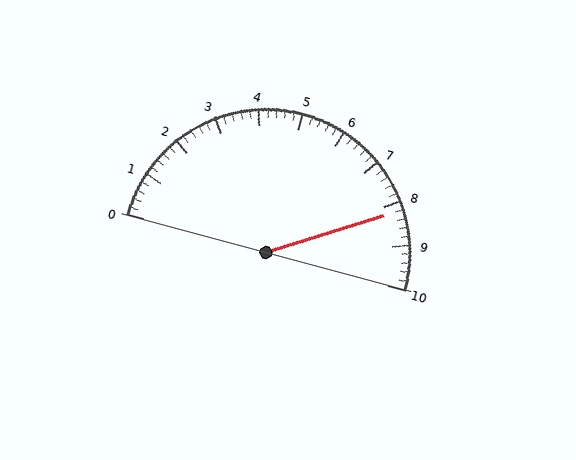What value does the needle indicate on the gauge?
The needle indicates approximately 8.2.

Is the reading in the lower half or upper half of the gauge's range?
The reading is in the upper half of the range (0 to 10).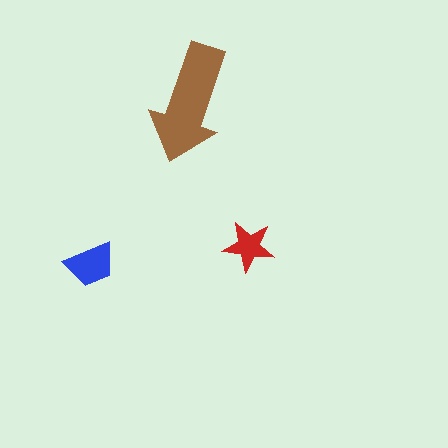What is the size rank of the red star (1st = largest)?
3rd.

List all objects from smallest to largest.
The red star, the blue trapezoid, the brown arrow.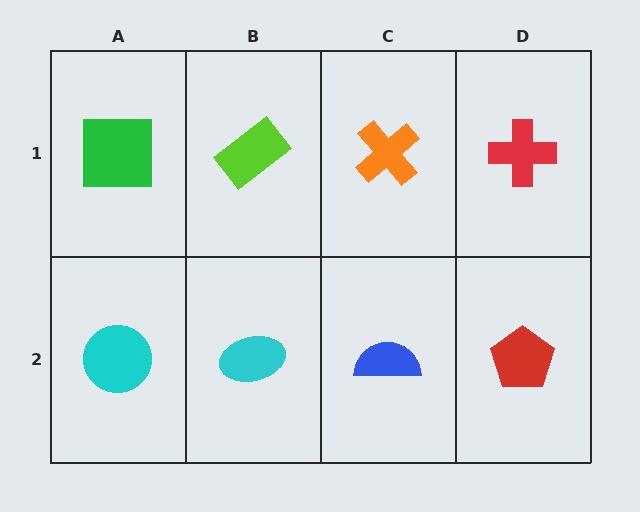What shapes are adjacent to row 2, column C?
An orange cross (row 1, column C), a cyan ellipse (row 2, column B), a red pentagon (row 2, column D).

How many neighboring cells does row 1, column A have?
2.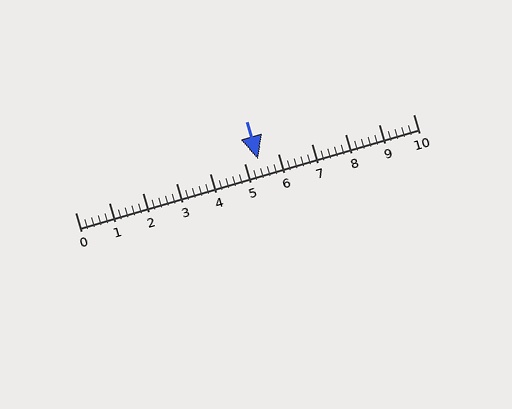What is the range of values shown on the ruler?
The ruler shows values from 0 to 10.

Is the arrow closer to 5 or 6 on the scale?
The arrow is closer to 5.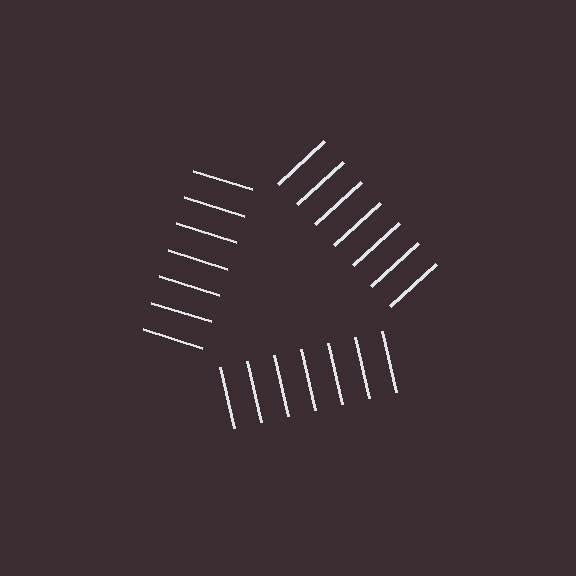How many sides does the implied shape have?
3 sides — the line-ends trace a triangle.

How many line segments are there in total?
21 — 7 along each of the 3 edges.